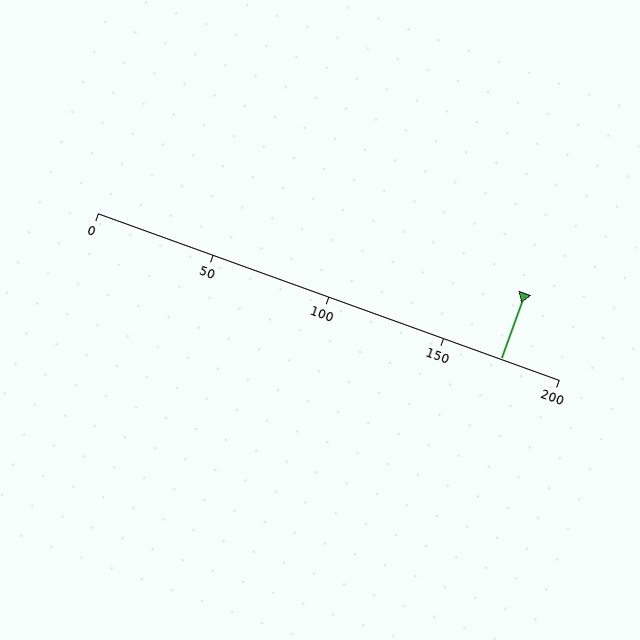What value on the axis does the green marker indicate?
The marker indicates approximately 175.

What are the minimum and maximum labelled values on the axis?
The axis runs from 0 to 200.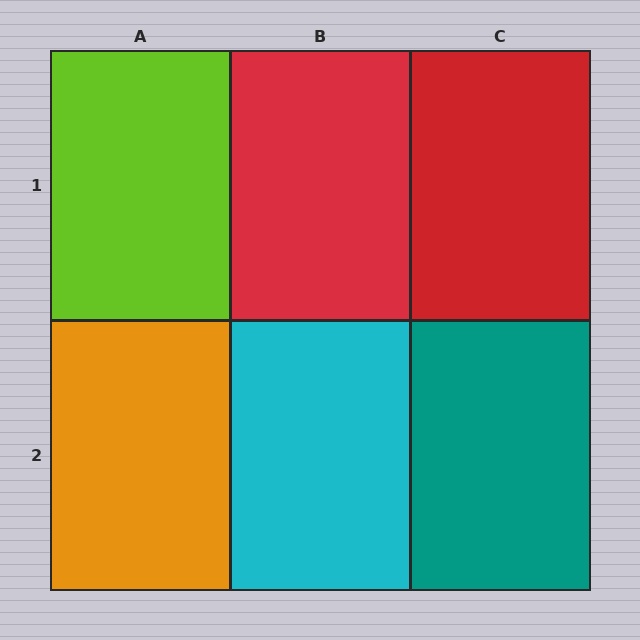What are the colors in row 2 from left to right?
Orange, cyan, teal.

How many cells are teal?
1 cell is teal.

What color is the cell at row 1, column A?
Lime.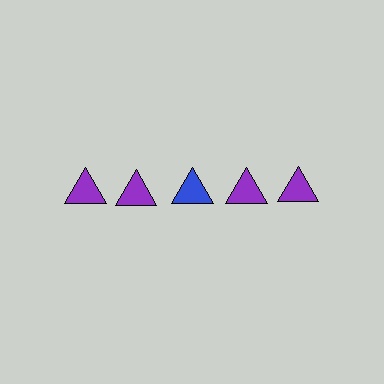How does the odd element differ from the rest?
It has a different color: blue instead of purple.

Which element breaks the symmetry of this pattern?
The blue triangle in the top row, center column breaks the symmetry. All other shapes are purple triangles.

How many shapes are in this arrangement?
There are 5 shapes arranged in a grid pattern.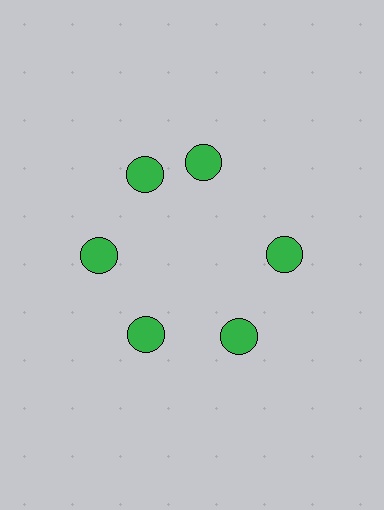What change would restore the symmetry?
The symmetry would be restored by rotating it back into even spacing with its neighbors so that all 6 circles sit at equal angles and equal distance from the center.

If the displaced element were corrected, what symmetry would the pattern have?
It would have 6-fold rotational symmetry — the pattern would map onto itself every 60 degrees.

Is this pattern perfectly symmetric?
No. The 6 green circles are arranged in a ring, but one element near the 1 o'clock position is rotated out of alignment along the ring, breaking the 6-fold rotational symmetry.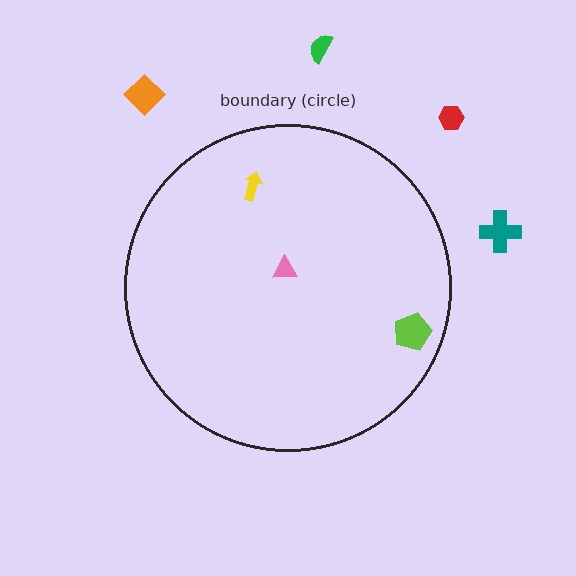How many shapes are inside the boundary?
3 inside, 4 outside.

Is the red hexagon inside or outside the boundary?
Outside.